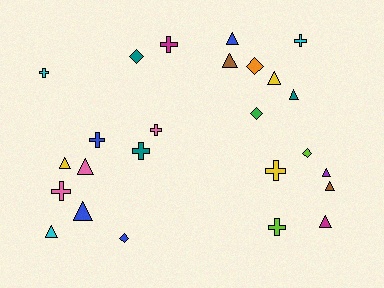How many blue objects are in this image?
There are 4 blue objects.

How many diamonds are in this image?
There are 5 diamonds.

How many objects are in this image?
There are 25 objects.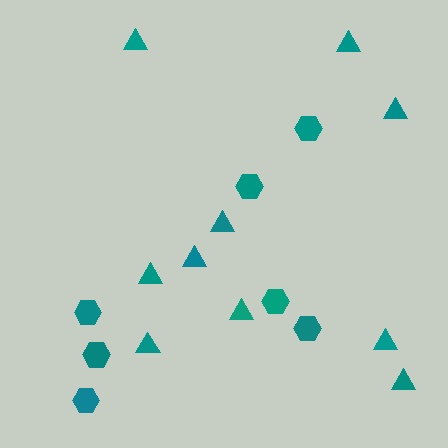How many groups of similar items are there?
There are 2 groups: one group of triangles (10) and one group of hexagons (7).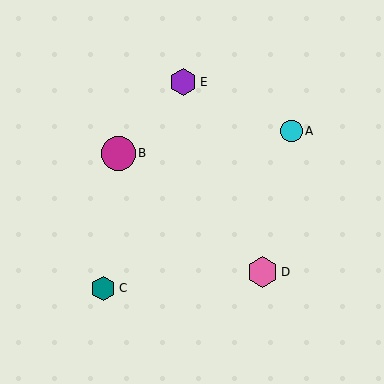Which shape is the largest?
The magenta circle (labeled B) is the largest.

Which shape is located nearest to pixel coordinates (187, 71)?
The purple hexagon (labeled E) at (183, 82) is nearest to that location.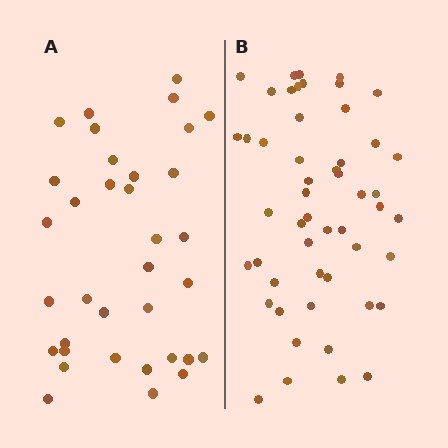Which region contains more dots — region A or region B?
Region B (the right region) has more dots.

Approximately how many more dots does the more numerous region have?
Region B has approximately 15 more dots than region A.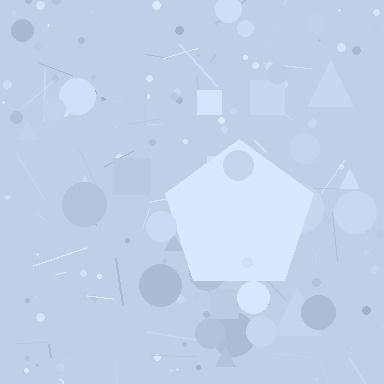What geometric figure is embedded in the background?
A pentagon is embedded in the background.